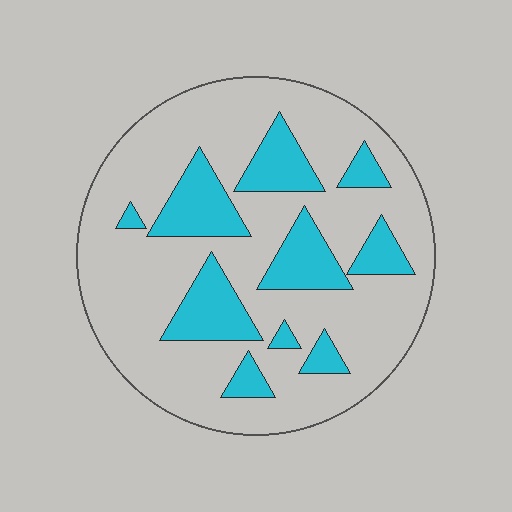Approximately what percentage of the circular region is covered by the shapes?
Approximately 25%.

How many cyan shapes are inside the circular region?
10.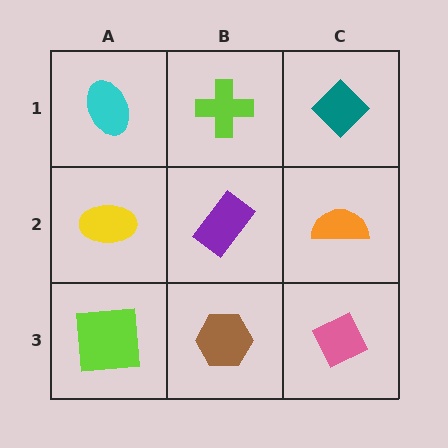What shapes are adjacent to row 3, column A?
A yellow ellipse (row 2, column A), a brown hexagon (row 3, column B).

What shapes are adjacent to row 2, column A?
A cyan ellipse (row 1, column A), a lime square (row 3, column A), a purple rectangle (row 2, column B).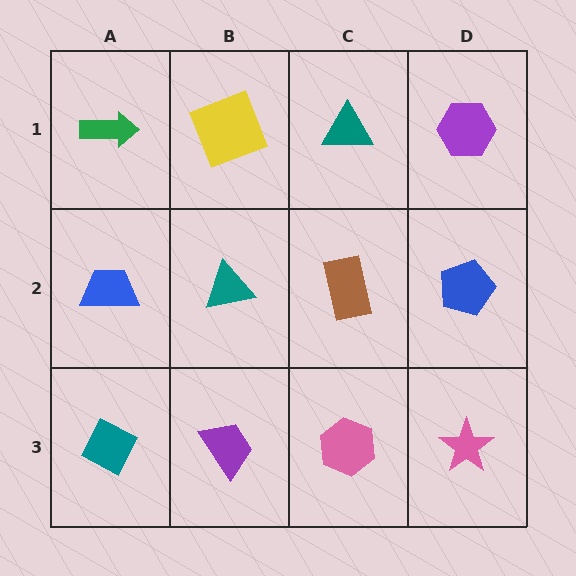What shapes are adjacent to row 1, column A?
A blue trapezoid (row 2, column A), a yellow square (row 1, column B).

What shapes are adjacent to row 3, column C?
A brown rectangle (row 2, column C), a purple trapezoid (row 3, column B), a pink star (row 3, column D).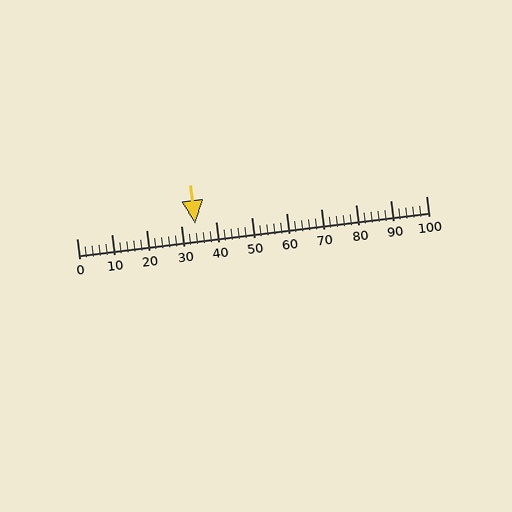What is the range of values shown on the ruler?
The ruler shows values from 0 to 100.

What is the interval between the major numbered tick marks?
The major tick marks are spaced 10 units apart.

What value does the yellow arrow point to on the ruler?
The yellow arrow points to approximately 34.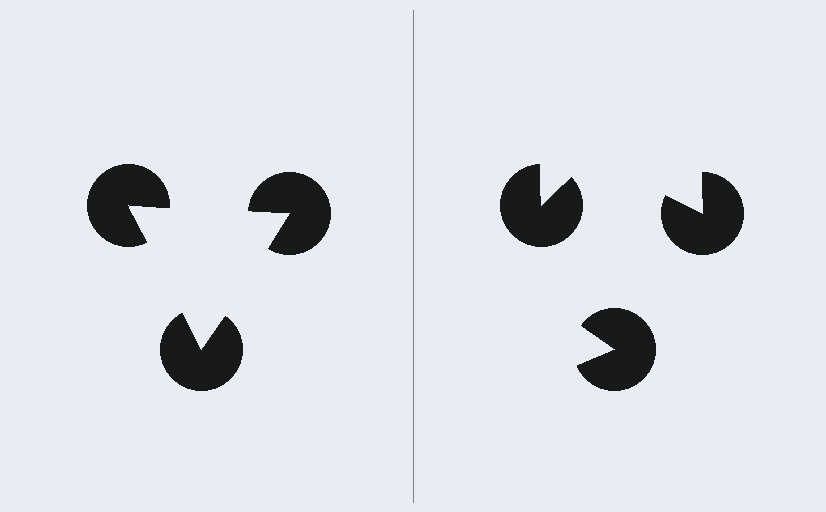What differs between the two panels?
The pac-man discs are positioned identically on both sides; only the wedge orientations differ. On the left they align to a triangle; on the right they are misaligned.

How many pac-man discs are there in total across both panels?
6 — 3 on each side.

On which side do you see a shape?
An illusory triangle appears on the left side. On the right side the wedge cuts are rotated, so no coherent shape forms.